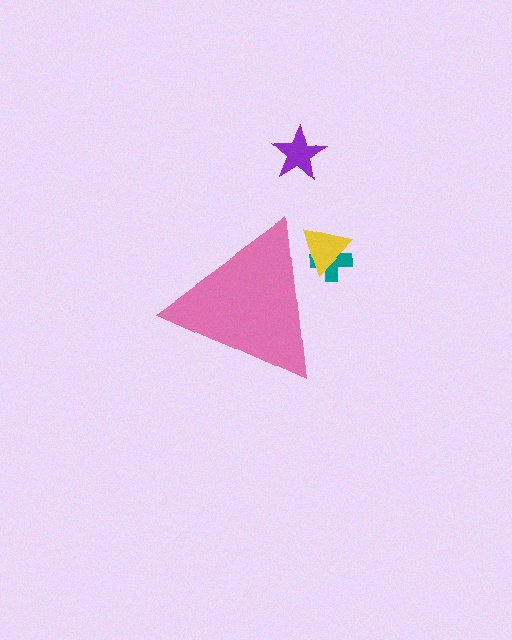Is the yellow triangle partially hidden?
Yes, the yellow triangle is partially hidden behind the pink triangle.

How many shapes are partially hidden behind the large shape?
2 shapes are partially hidden.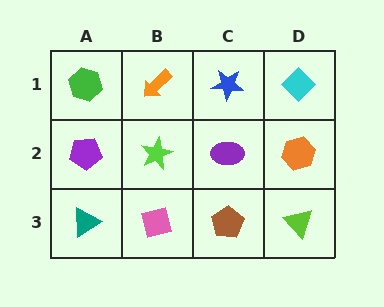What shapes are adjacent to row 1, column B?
A lime star (row 2, column B), a green hexagon (row 1, column A), a blue star (row 1, column C).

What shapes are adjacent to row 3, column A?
A purple pentagon (row 2, column A), a pink square (row 3, column B).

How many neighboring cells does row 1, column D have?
2.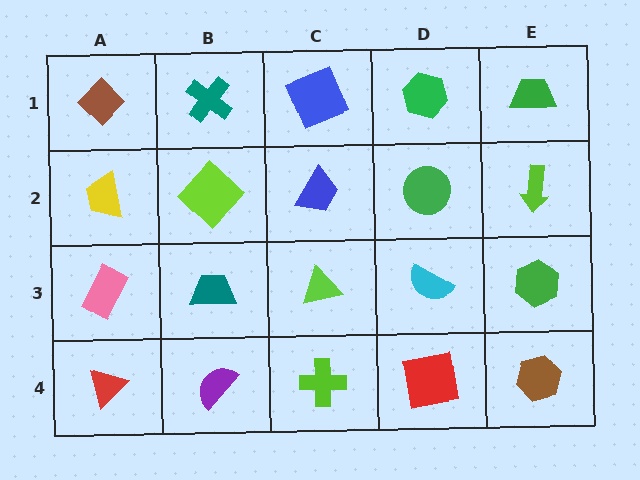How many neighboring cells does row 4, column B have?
3.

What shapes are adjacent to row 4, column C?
A lime triangle (row 3, column C), a purple semicircle (row 4, column B), a red square (row 4, column D).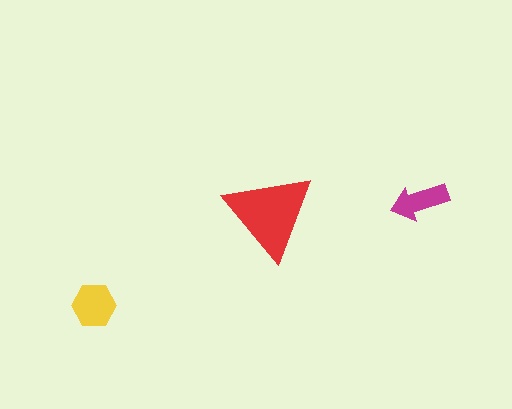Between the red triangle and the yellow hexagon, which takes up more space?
The red triangle.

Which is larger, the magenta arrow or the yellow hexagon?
The yellow hexagon.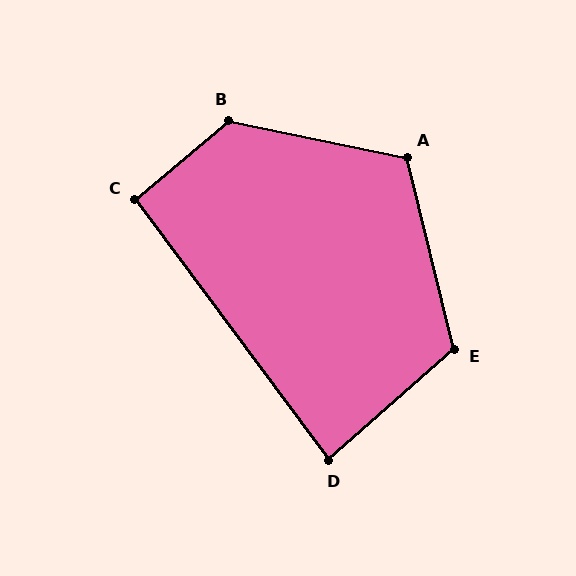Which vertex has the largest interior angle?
B, at approximately 129 degrees.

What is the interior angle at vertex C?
Approximately 93 degrees (approximately right).